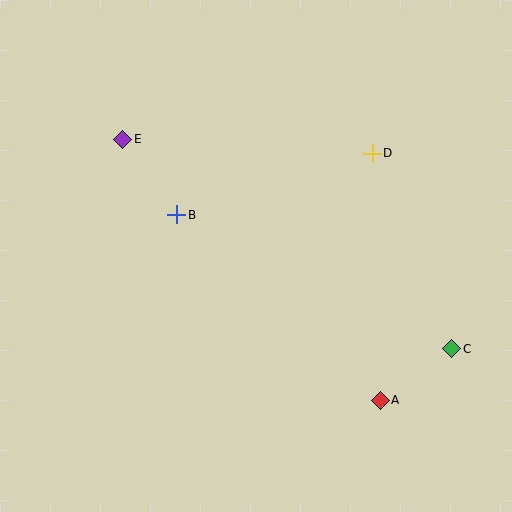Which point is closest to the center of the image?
Point B at (177, 215) is closest to the center.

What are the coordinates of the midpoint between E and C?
The midpoint between E and C is at (287, 244).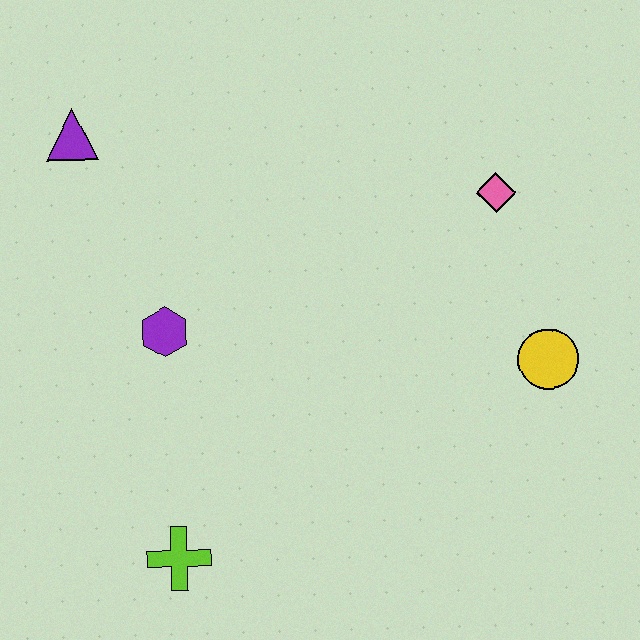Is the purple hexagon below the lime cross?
No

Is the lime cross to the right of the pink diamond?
No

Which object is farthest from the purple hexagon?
The yellow circle is farthest from the purple hexagon.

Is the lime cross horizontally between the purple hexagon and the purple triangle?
No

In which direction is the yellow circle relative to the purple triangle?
The yellow circle is to the right of the purple triangle.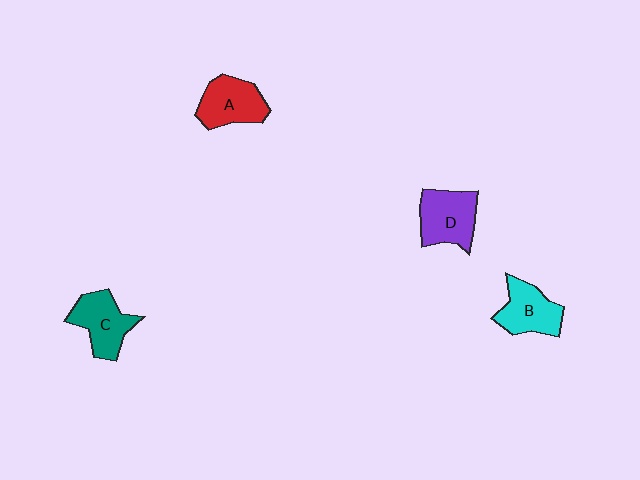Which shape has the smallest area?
Shape B (cyan).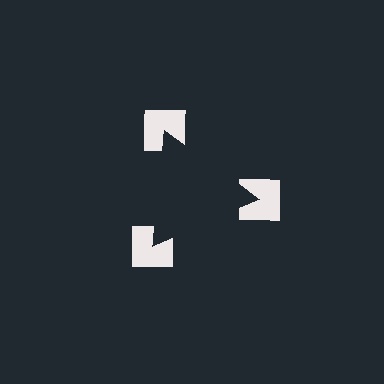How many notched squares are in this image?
There are 3 — one at each vertex of the illusory triangle.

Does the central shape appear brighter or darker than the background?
It typically appears slightly darker than the background, even though no actual brightness change is drawn.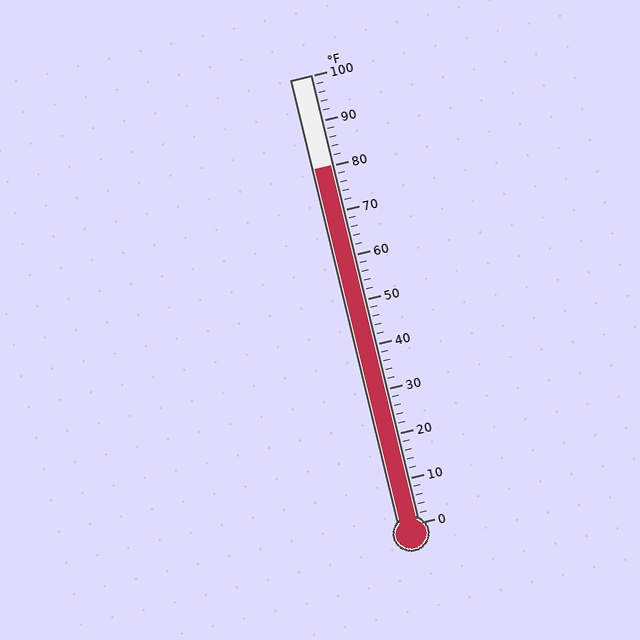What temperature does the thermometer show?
The thermometer shows approximately 80°F.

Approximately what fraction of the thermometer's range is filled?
The thermometer is filled to approximately 80% of its range.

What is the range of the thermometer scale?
The thermometer scale ranges from 0°F to 100°F.